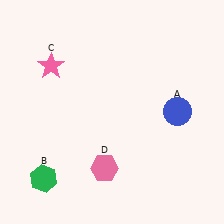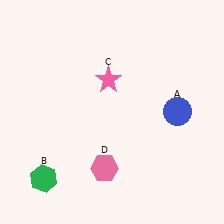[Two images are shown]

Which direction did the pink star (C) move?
The pink star (C) moved right.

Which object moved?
The pink star (C) moved right.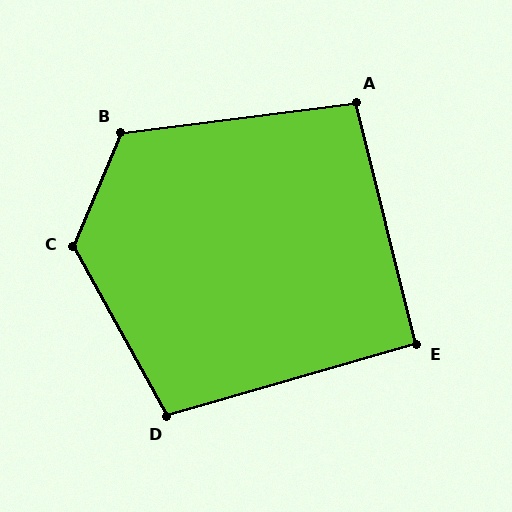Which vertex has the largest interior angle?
C, at approximately 128 degrees.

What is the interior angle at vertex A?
Approximately 97 degrees (obtuse).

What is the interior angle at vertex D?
Approximately 103 degrees (obtuse).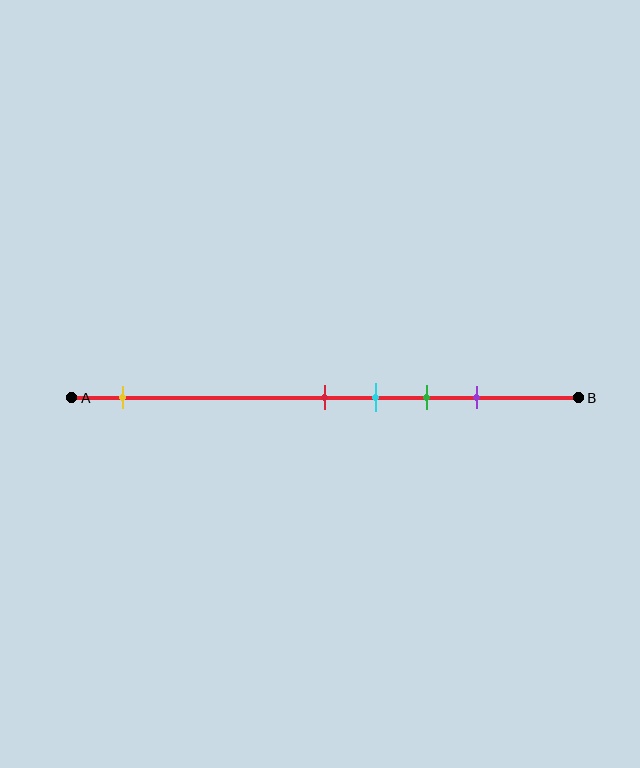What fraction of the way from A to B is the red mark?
The red mark is approximately 50% (0.5) of the way from A to B.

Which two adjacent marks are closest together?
The red and cyan marks are the closest adjacent pair.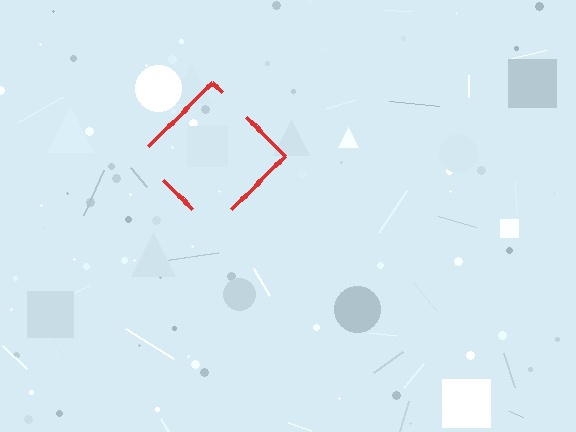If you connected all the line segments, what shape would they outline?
They would outline a diamond.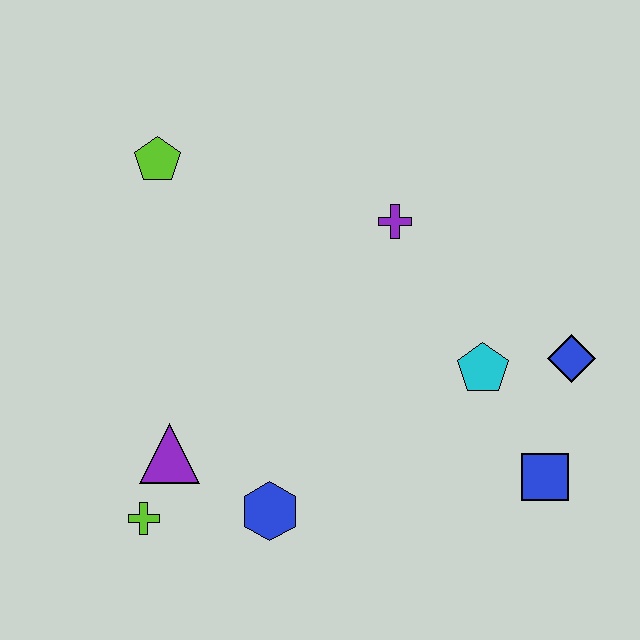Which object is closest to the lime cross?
The purple triangle is closest to the lime cross.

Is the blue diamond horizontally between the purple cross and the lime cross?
No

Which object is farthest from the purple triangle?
The blue diamond is farthest from the purple triangle.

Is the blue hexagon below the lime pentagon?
Yes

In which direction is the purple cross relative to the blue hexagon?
The purple cross is above the blue hexagon.